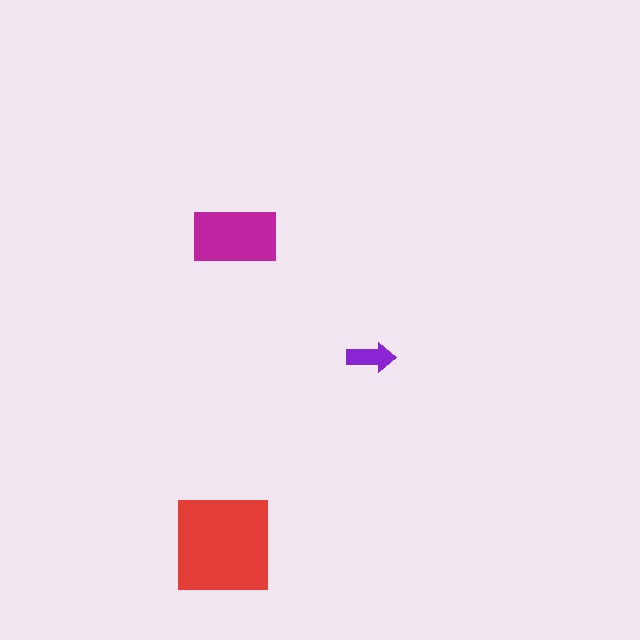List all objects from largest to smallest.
The red square, the magenta rectangle, the purple arrow.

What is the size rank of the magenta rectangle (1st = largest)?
2nd.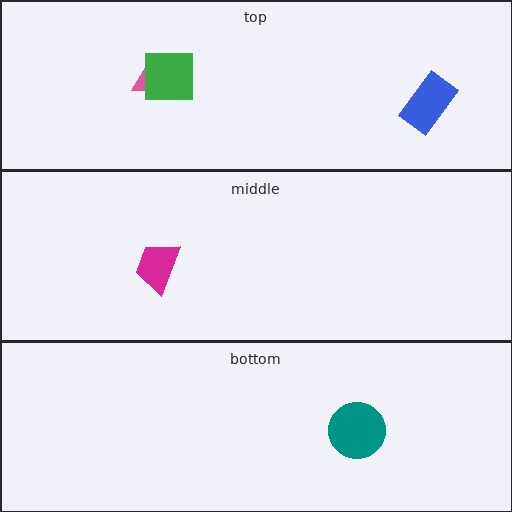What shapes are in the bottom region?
The teal circle.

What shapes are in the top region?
The blue rectangle, the pink triangle, the green square.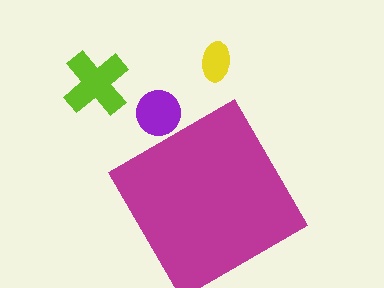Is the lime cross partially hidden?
No, the lime cross is fully visible.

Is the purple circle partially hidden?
Yes, the purple circle is partially hidden behind the magenta diamond.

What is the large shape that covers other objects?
A magenta diamond.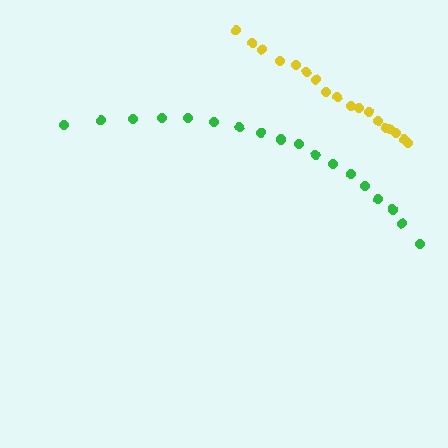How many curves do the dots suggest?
There are 2 distinct paths.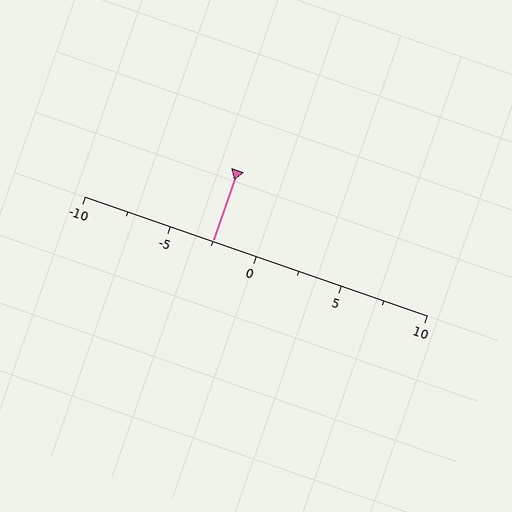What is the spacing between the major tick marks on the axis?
The major ticks are spaced 5 apart.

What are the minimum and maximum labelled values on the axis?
The axis runs from -10 to 10.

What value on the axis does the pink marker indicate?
The marker indicates approximately -2.5.